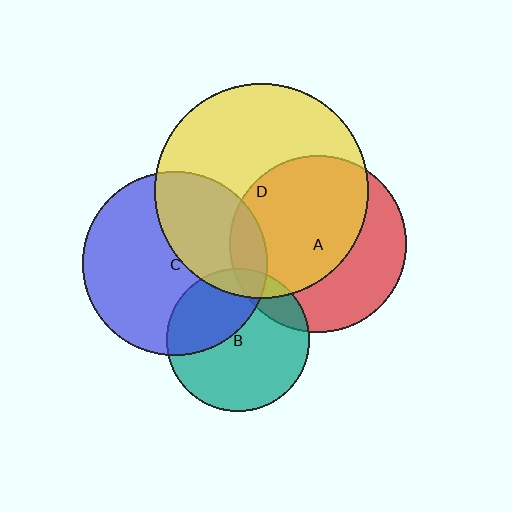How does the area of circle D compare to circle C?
Approximately 1.4 times.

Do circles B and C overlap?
Yes.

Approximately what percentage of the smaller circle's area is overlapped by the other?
Approximately 35%.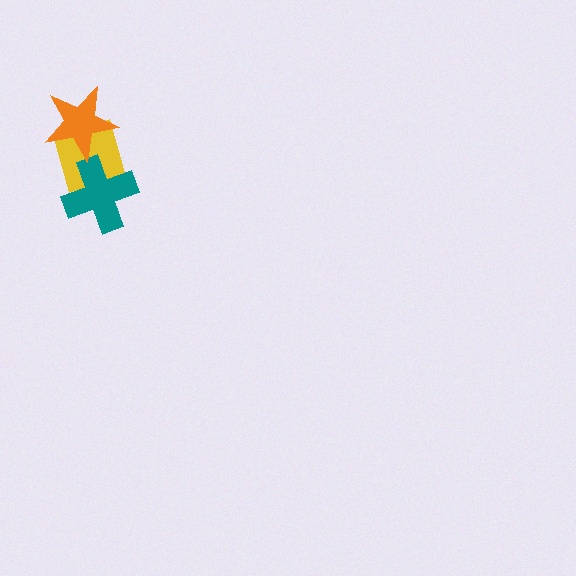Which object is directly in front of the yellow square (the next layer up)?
The teal cross is directly in front of the yellow square.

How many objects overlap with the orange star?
1 object overlaps with the orange star.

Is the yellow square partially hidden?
Yes, it is partially covered by another shape.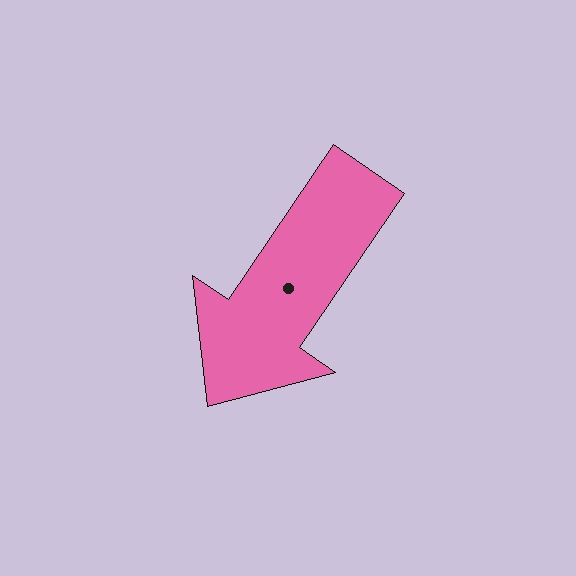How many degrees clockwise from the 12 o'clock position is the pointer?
Approximately 214 degrees.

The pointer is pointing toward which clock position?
Roughly 7 o'clock.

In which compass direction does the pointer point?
Southwest.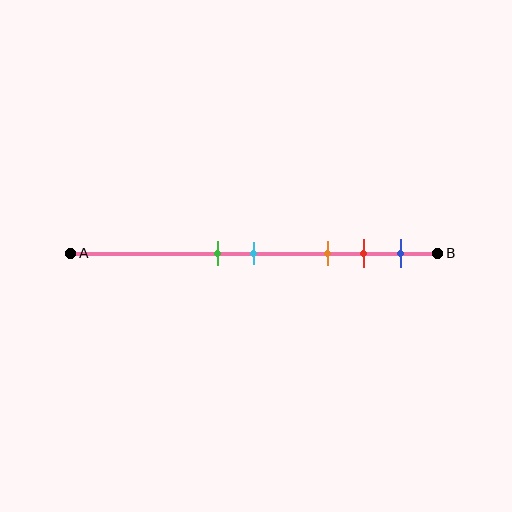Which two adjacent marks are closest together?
The green and cyan marks are the closest adjacent pair.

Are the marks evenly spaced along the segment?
No, the marks are not evenly spaced.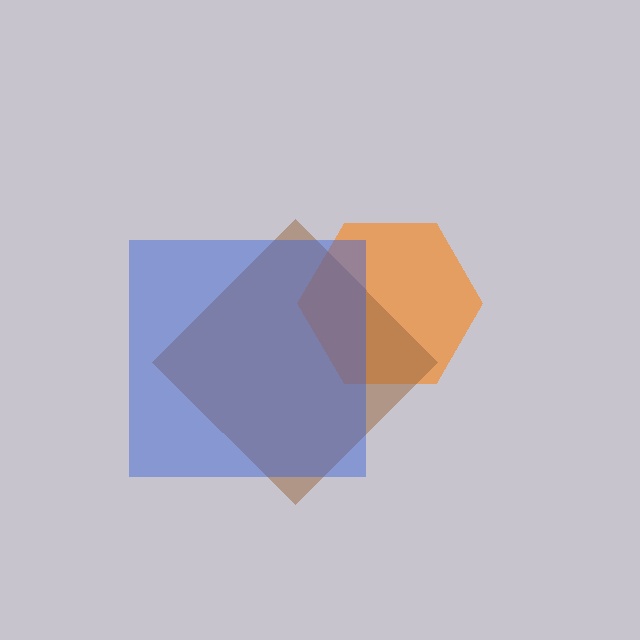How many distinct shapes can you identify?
There are 3 distinct shapes: an orange hexagon, a brown diamond, a blue square.